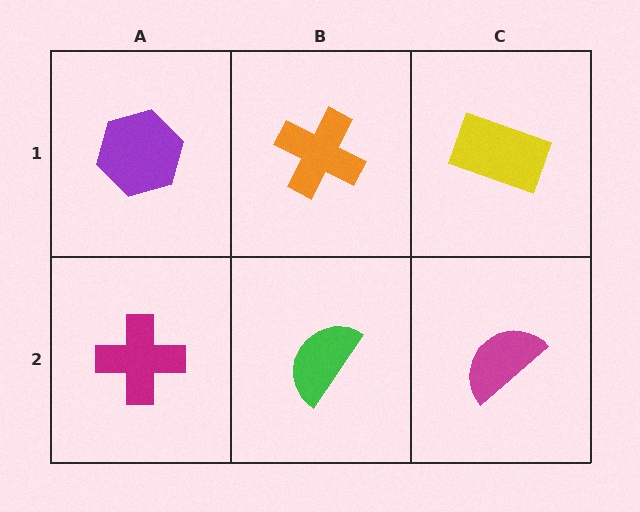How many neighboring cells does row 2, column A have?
2.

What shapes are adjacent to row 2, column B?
An orange cross (row 1, column B), a magenta cross (row 2, column A), a magenta semicircle (row 2, column C).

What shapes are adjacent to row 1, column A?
A magenta cross (row 2, column A), an orange cross (row 1, column B).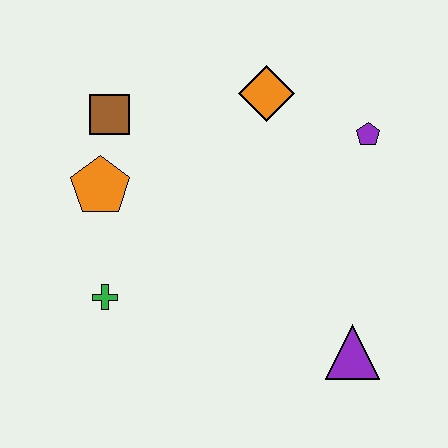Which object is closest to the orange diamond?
The purple pentagon is closest to the orange diamond.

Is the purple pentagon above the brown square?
No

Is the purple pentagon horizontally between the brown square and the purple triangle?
No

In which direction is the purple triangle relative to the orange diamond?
The purple triangle is below the orange diamond.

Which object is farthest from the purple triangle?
The brown square is farthest from the purple triangle.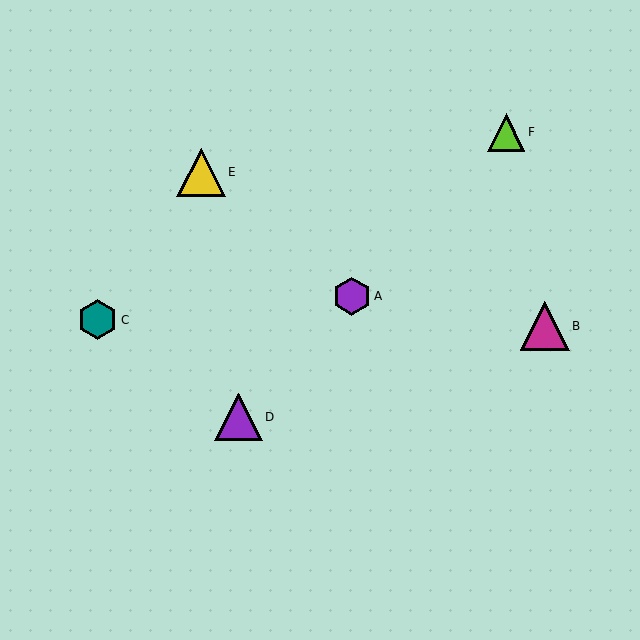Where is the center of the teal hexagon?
The center of the teal hexagon is at (98, 320).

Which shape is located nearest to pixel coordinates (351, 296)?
The purple hexagon (labeled A) at (352, 296) is nearest to that location.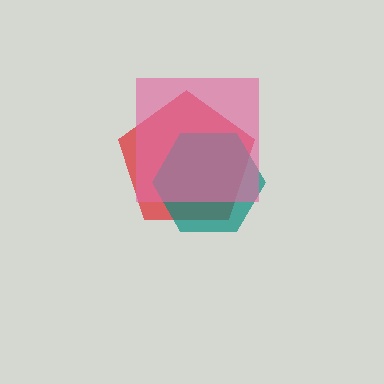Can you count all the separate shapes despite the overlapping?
Yes, there are 3 separate shapes.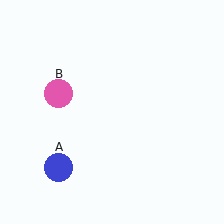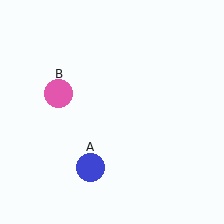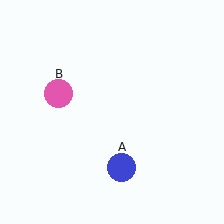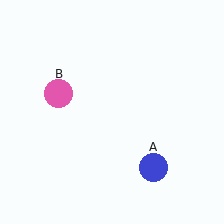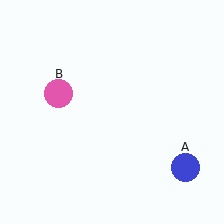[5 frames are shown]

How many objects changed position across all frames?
1 object changed position: blue circle (object A).